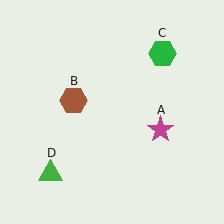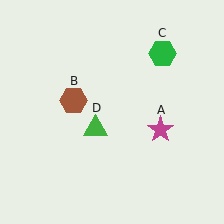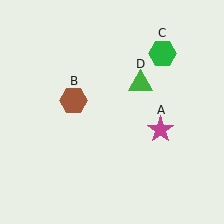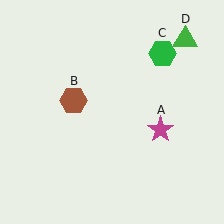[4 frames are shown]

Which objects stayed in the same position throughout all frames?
Magenta star (object A) and brown hexagon (object B) and green hexagon (object C) remained stationary.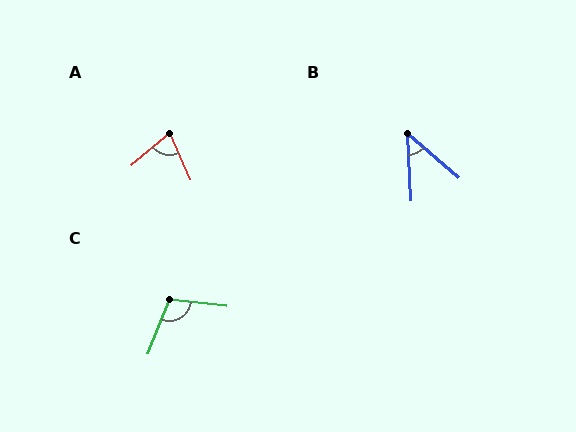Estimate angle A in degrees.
Approximately 73 degrees.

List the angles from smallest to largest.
B (45°), A (73°), C (105°).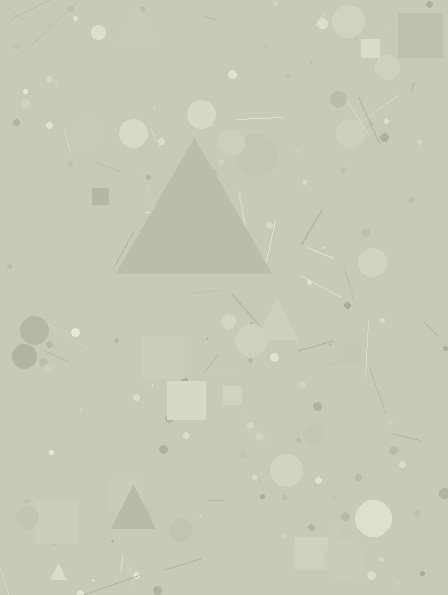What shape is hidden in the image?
A triangle is hidden in the image.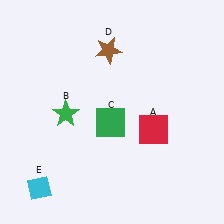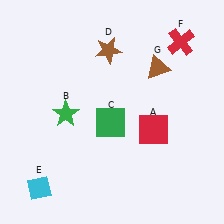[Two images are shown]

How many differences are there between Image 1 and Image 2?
There are 2 differences between the two images.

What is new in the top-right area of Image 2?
A brown triangle (G) was added in the top-right area of Image 2.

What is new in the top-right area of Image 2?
A red cross (F) was added in the top-right area of Image 2.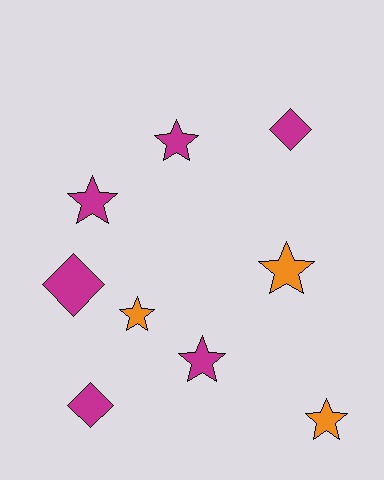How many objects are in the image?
There are 9 objects.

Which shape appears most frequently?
Star, with 6 objects.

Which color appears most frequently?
Magenta, with 6 objects.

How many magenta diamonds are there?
There are 3 magenta diamonds.